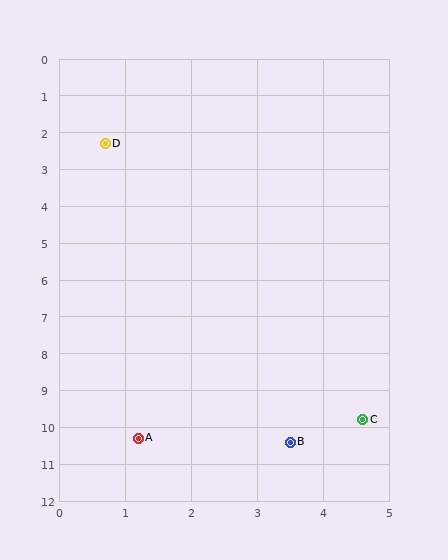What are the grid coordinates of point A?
Point A is at approximately (1.2, 10.3).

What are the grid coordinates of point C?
Point C is at approximately (4.6, 9.8).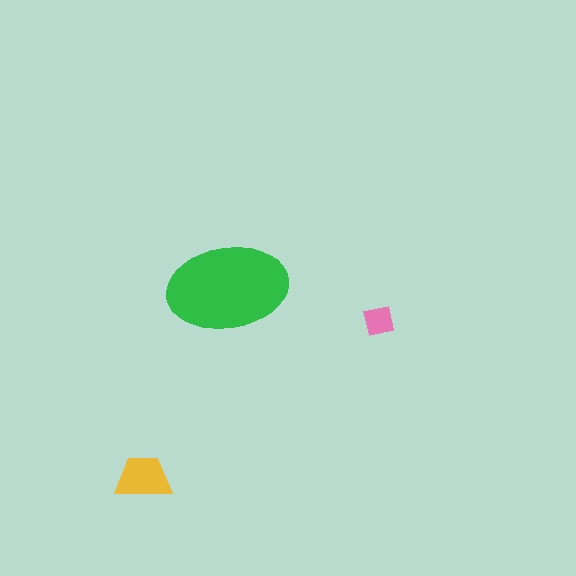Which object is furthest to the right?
The pink square is rightmost.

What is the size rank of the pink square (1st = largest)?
3rd.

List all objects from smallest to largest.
The pink square, the yellow trapezoid, the green ellipse.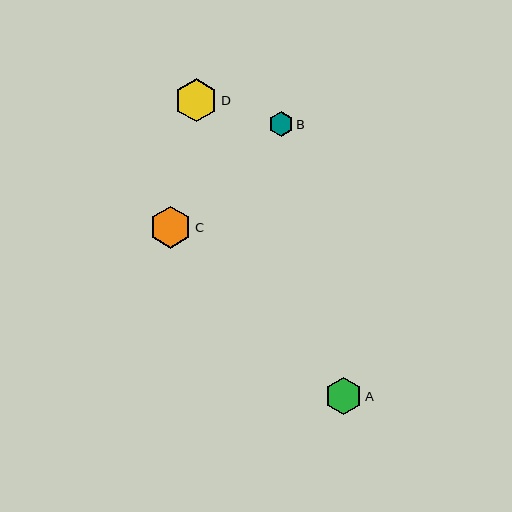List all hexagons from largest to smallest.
From largest to smallest: D, C, A, B.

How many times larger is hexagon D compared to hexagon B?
Hexagon D is approximately 1.7 times the size of hexagon B.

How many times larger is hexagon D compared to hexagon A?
Hexagon D is approximately 1.2 times the size of hexagon A.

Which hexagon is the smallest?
Hexagon B is the smallest with a size of approximately 25 pixels.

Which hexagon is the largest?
Hexagon D is the largest with a size of approximately 43 pixels.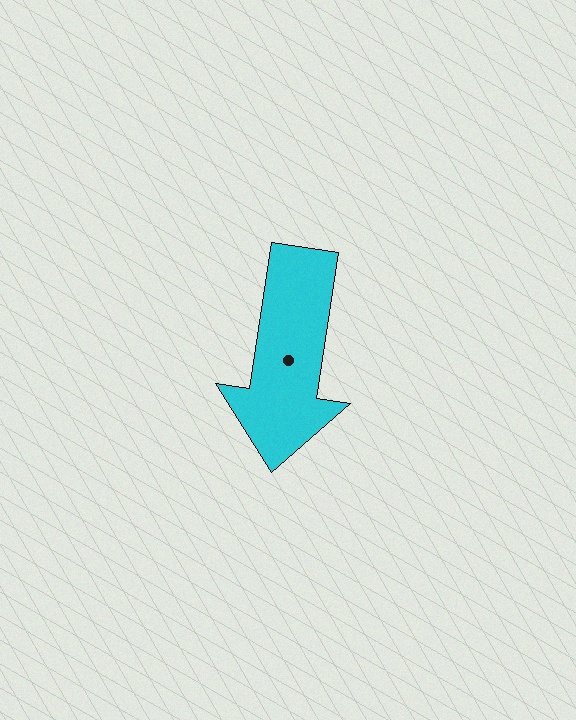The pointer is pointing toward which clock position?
Roughly 6 o'clock.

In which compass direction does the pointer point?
South.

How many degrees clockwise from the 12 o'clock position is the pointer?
Approximately 188 degrees.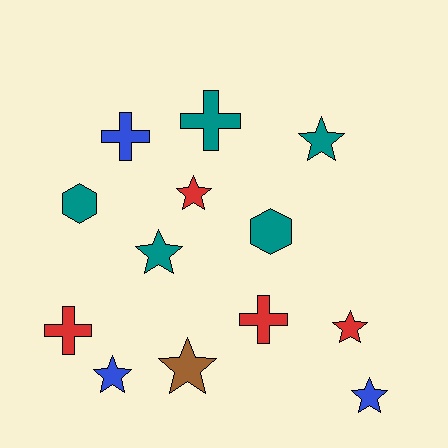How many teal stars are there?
There are 2 teal stars.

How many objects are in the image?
There are 13 objects.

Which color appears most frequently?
Teal, with 5 objects.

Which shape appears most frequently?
Star, with 7 objects.